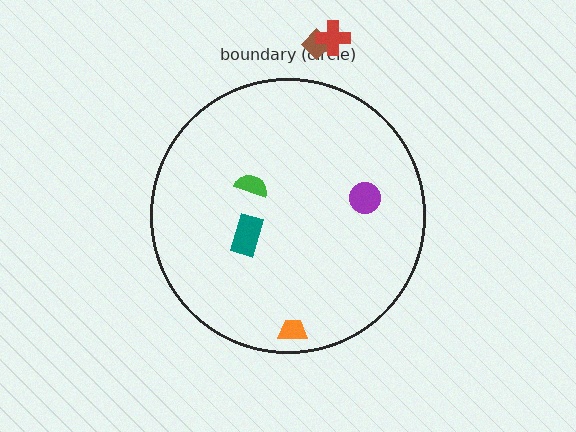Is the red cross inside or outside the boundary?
Outside.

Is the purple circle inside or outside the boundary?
Inside.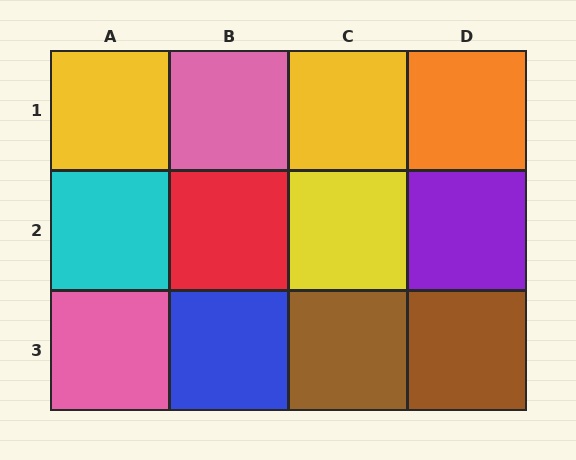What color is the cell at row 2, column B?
Red.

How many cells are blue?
1 cell is blue.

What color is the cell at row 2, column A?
Cyan.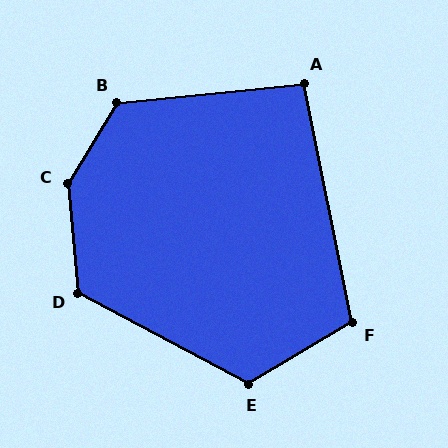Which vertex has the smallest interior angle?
A, at approximately 95 degrees.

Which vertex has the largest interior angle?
C, at approximately 143 degrees.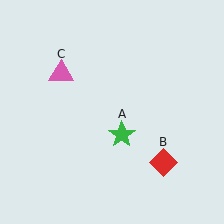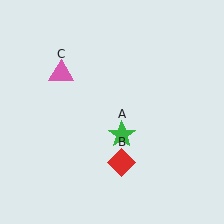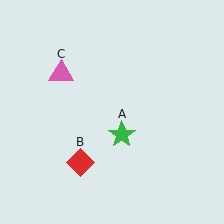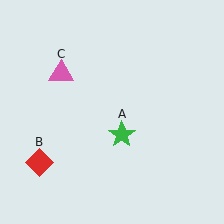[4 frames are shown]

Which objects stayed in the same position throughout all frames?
Green star (object A) and pink triangle (object C) remained stationary.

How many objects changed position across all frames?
1 object changed position: red diamond (object B).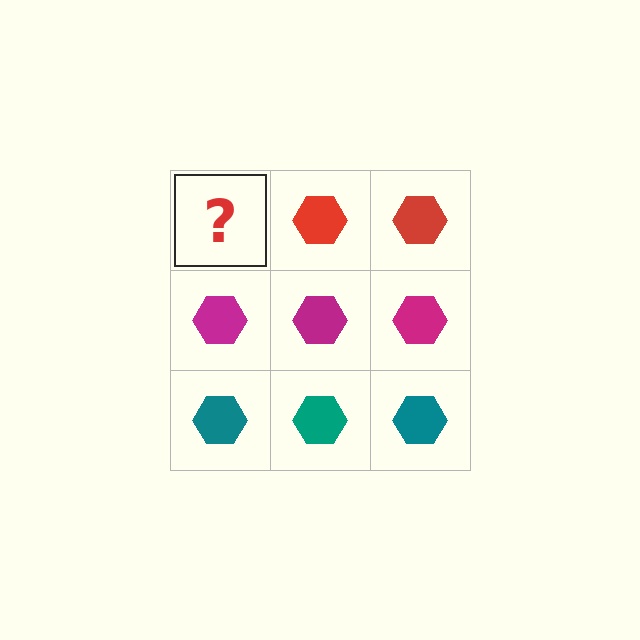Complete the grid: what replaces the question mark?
The question mark should be replaced with a red hexagon.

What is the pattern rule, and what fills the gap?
The rule is that each row has a consistent color. The gap should be filled with a red hexagon.